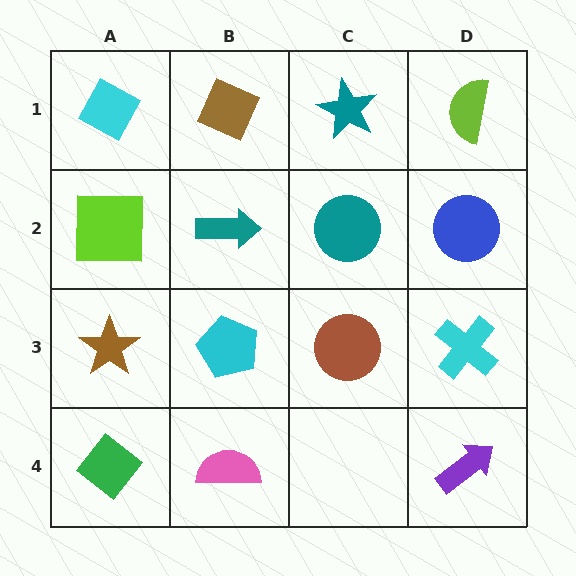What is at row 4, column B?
A pink semicircle.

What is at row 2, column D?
A blue circle.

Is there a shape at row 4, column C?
No, that cell is empty.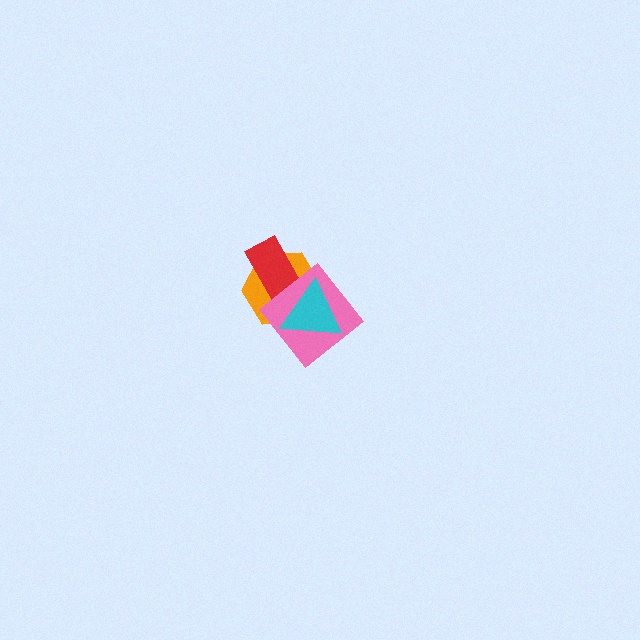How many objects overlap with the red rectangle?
1 object overlaps with the red rectangle.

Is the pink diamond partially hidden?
Yes, it is partially covered by another shape.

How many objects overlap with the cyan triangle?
2 objects overlap with the cyan triangle.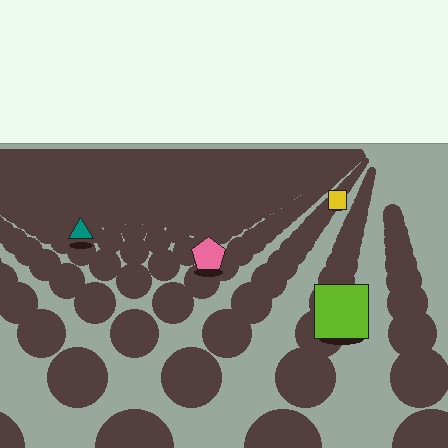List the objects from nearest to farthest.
From nearest to farthest: the lime square, the pink pentagon, the teal triangle, the yellow square.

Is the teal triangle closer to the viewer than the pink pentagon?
No. The pink pentagon is closer — you can tell from the texture gradient: the ground texture is coarser near it.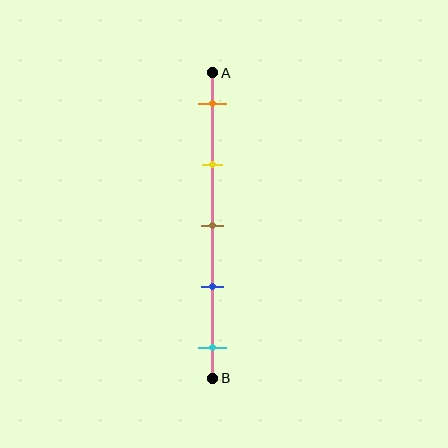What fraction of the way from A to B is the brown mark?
The brown mark is approximately 50% (0.5) of the way from A to B.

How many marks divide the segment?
There are 5 marks dividing the segment.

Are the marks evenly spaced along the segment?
Yes, the marks are approximately evenly spaced.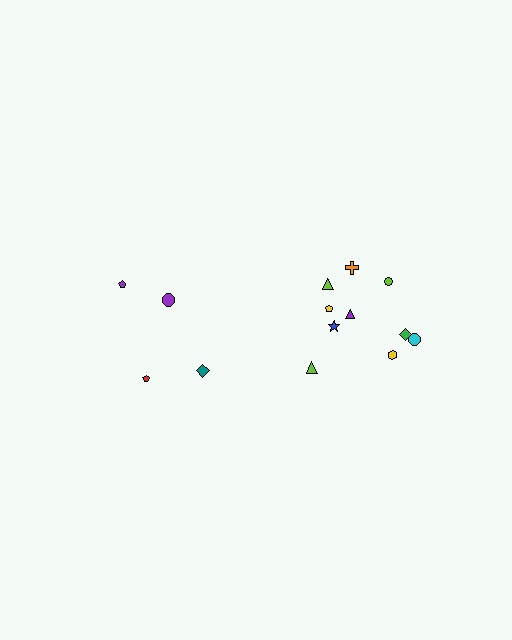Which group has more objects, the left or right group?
The right group.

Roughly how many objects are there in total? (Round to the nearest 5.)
Roughly 15 objects in total.